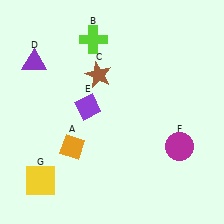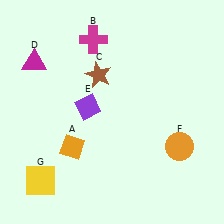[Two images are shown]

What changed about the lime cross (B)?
In Image 1, B is lime. In Image 2, it changed to magenta.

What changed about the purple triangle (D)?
In Image 1, D is purple. In Image 2, it changed to magenta.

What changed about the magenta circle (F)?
In Image 1, F is magenta. In Image 2, it changed to orange.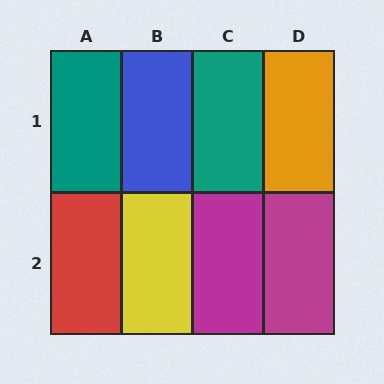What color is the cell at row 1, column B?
Blue.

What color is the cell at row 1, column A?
Teal.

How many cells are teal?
2 cells are teal.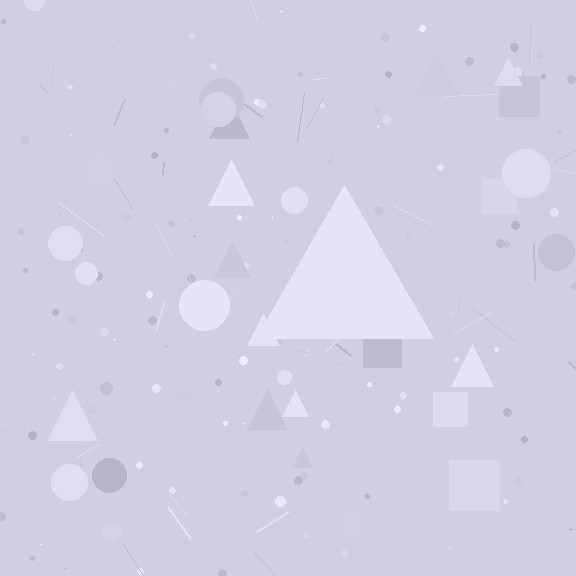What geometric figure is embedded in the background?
A triangle is embedded in the background.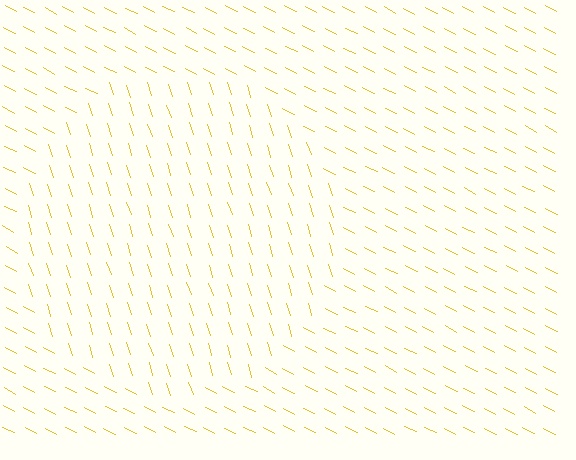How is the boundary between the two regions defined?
The boundary is defined purely by a change in line orientation (approximately 45 degrees difference). All lines are the same color and thickness.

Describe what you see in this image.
The image is filled with small yellow line segments. A circle region in the image has lines oriented differently from the surrounding lines, creating a visible texture boundary.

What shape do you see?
I see a circle.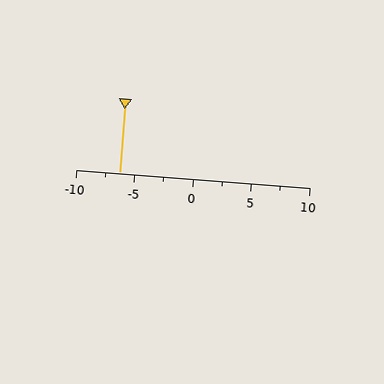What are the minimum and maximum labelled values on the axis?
The axis runs from -10 to 10.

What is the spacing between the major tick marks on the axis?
The major ticks are spaced 5 apart.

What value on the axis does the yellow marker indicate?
The marker indicates approximately -6.2.